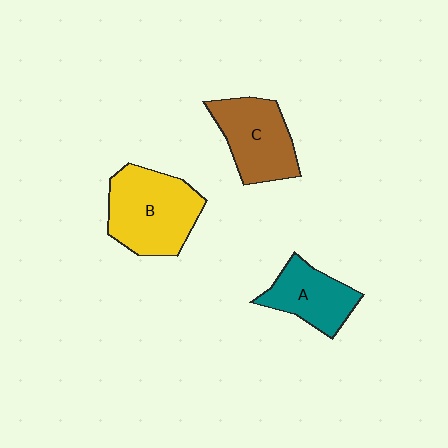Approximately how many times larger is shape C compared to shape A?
Approximately 1.2 times.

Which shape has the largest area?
Shape B (yellow).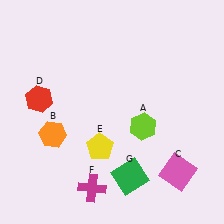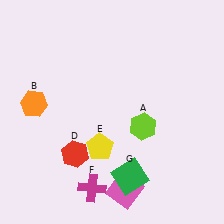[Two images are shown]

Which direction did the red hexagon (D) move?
The red hexagon (D) moved down.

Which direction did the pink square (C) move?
The pink square (C) moved left.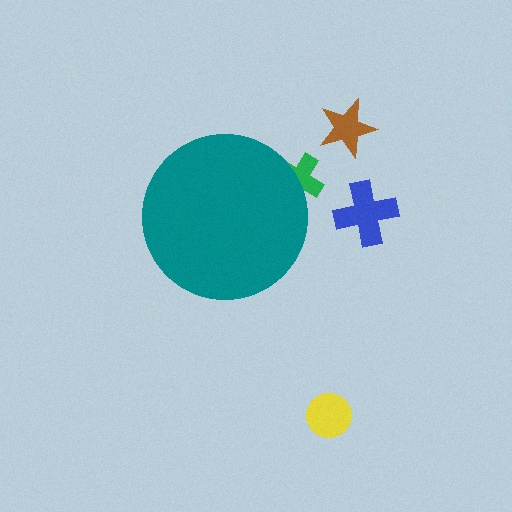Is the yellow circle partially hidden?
No, the yellow circle is fully visible.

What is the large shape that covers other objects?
A teal circle.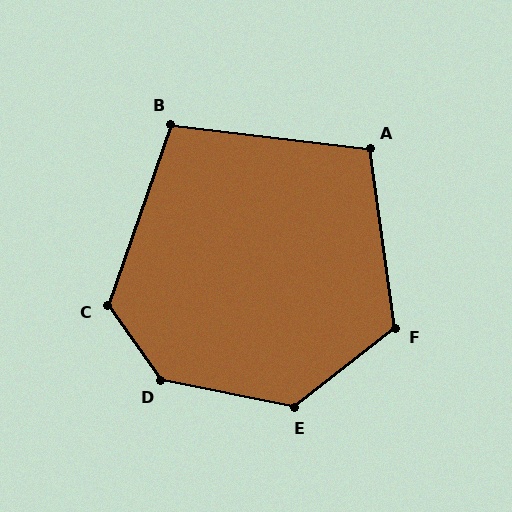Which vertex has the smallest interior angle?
B, at approximately 102 degrees.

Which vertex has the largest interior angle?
D, at approximately 137 degrees.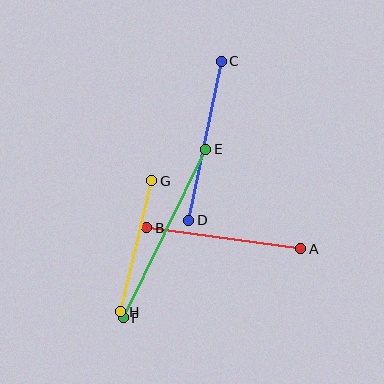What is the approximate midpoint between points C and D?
The midpoint is at approximately (205, 141) pixels.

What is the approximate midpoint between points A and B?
The midpoint is at approximately (224, 238) pixels.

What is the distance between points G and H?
The distance is approximately 134 pixels.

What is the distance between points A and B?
The distance is approximately 156 pixels.